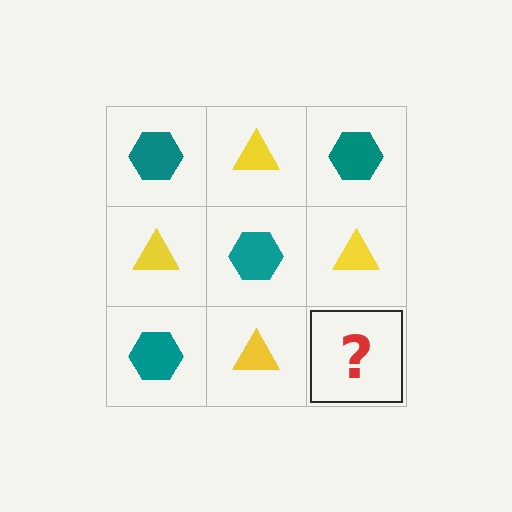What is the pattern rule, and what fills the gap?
The rule is that it alternates teal hexagon and yellow triangle in a checkerboard pattern. The gap should be filled with a teal hexagon.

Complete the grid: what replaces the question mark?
The question mark should be replaced with a teal hexagon.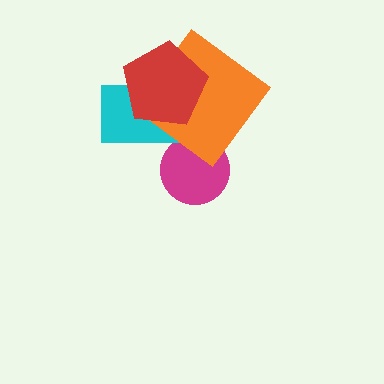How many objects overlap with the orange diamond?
3 objects overlap with the orange diamond.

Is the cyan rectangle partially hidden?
Yes, it is partially covered by another shape.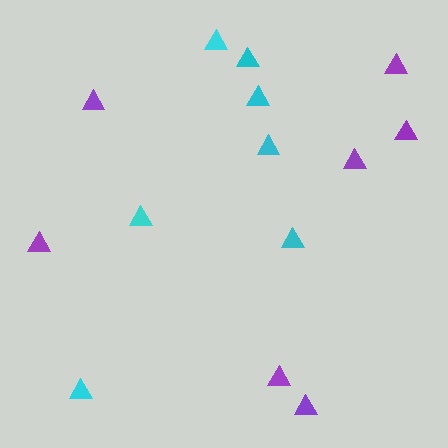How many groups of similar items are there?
There are 2 groups: one group of purple triangles (7) and one group of cyan triangles (7).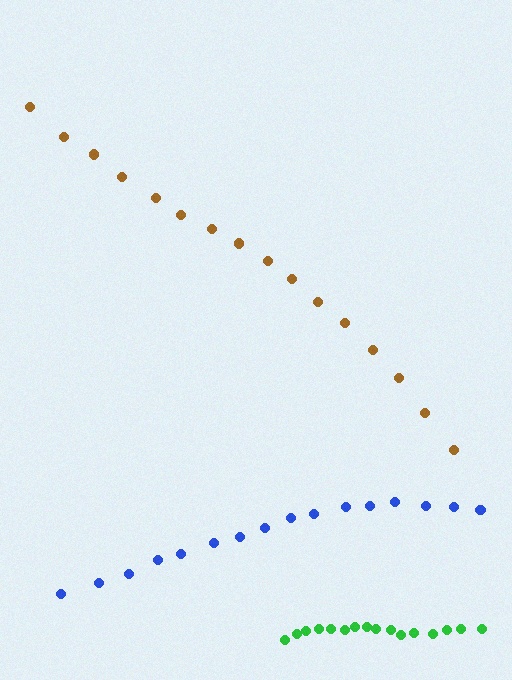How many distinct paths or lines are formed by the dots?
There are 3 distinct paths.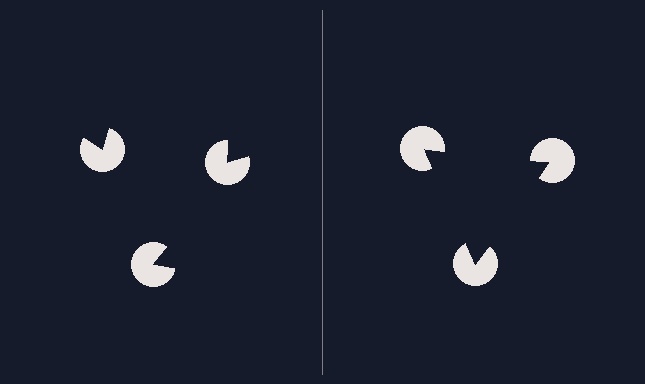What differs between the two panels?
The pac-man discs are positioned identically on both sides; only the wedge orientations differ. On the right they align to a triangle; on the left they are misaligned.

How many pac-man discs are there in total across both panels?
6 — 3 on each side.